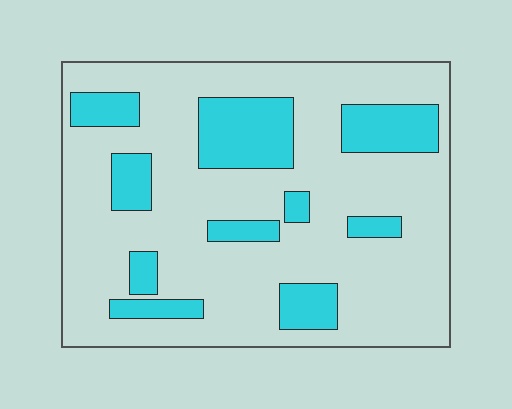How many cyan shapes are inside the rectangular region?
10.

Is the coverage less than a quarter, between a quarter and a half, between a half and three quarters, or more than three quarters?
Less than a quarter.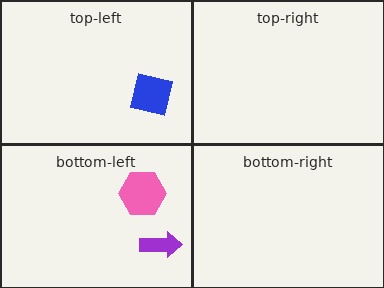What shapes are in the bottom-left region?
The pink hexagon, the purple arrow.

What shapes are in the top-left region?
The blue square.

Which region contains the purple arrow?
The bottom-left region.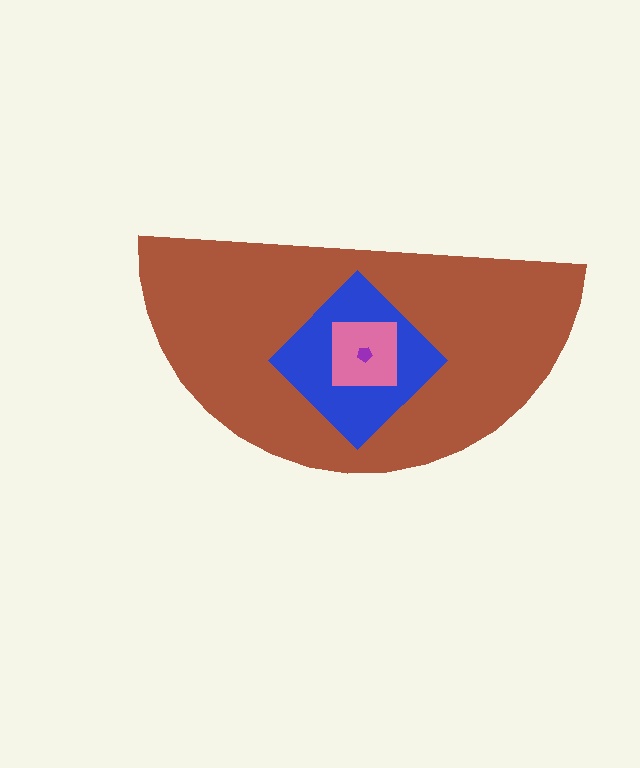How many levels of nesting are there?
4.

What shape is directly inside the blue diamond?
The pink square.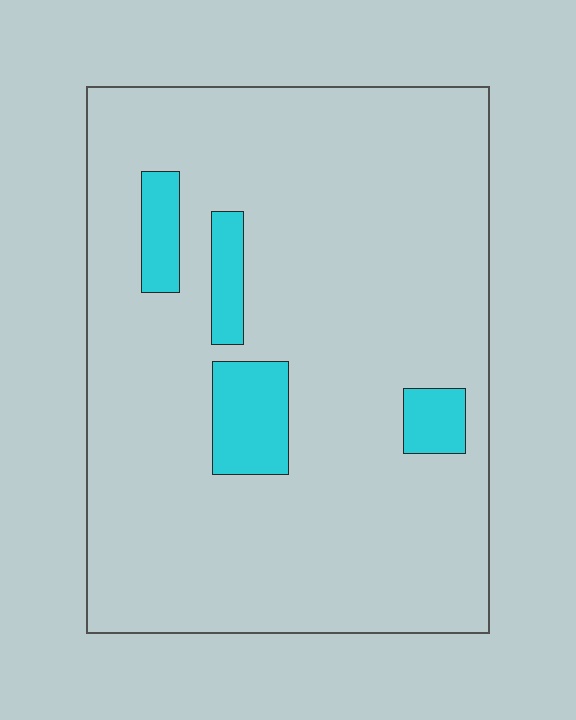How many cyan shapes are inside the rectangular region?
4.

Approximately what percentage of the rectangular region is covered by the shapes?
Approximately 10%.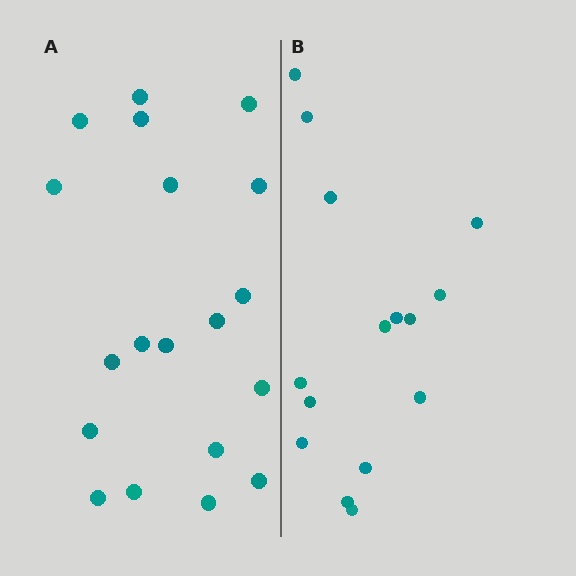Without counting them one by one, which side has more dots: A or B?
Region A (the left region) has more dots.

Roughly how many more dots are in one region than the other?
Region A has about 4 more dots than region B.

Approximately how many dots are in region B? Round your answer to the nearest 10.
About 20 dots. (The exact count is 15, which rounds to 20.)